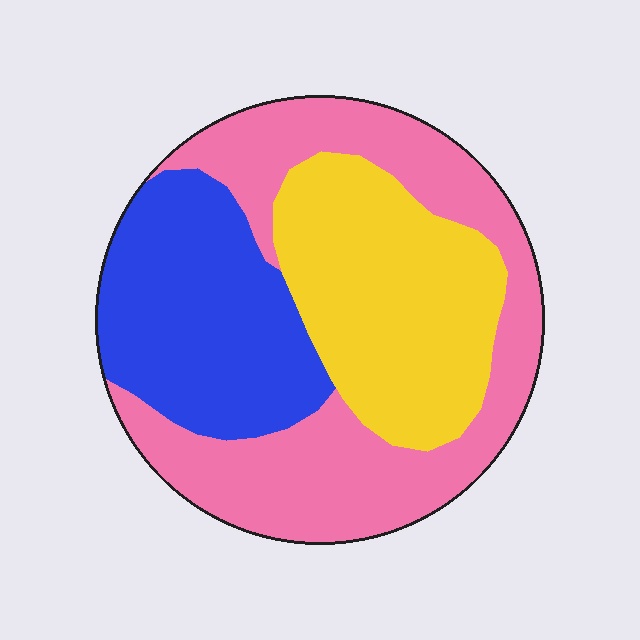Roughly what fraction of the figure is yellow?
Yellow covers about 30% of the figure.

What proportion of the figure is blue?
Blue covers roughly 30% of the figure.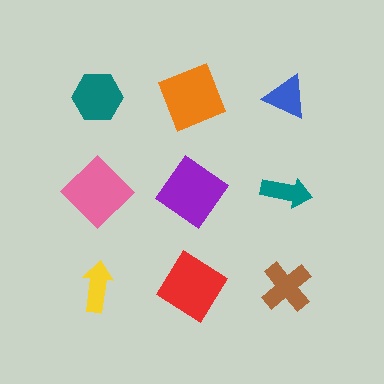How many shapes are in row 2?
3 shapes.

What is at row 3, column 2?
A red diamond.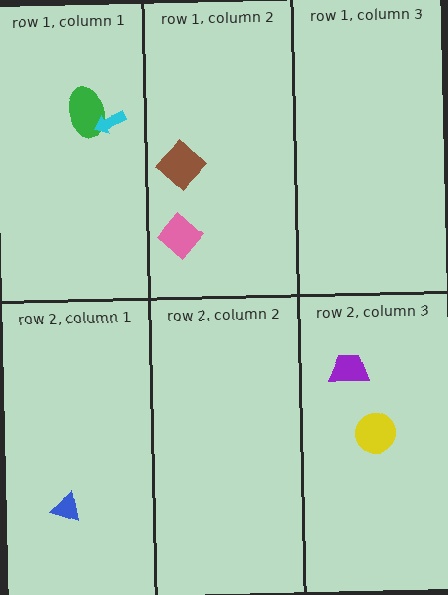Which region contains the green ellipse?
The row 1, column 1 region.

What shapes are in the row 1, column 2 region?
The brown diamond, the pink diamond.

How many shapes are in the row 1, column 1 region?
2.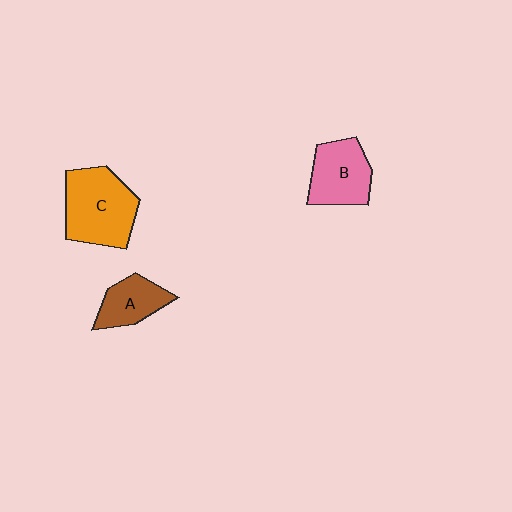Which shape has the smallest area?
Shape A (brown).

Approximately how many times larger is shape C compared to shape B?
Approximately 1.4 times.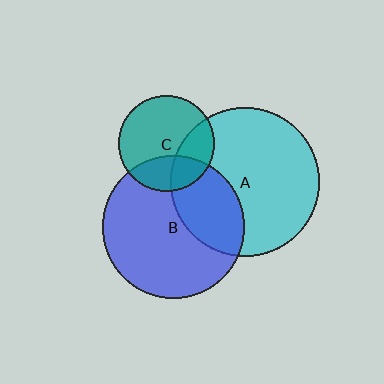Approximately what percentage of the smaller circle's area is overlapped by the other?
Approximately 25%.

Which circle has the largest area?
Circle A (cyan).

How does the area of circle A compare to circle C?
Approximately 2.4 times.